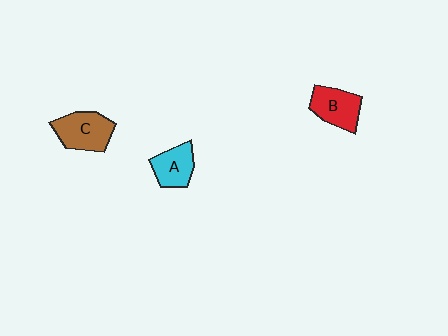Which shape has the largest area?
Shape C (brown).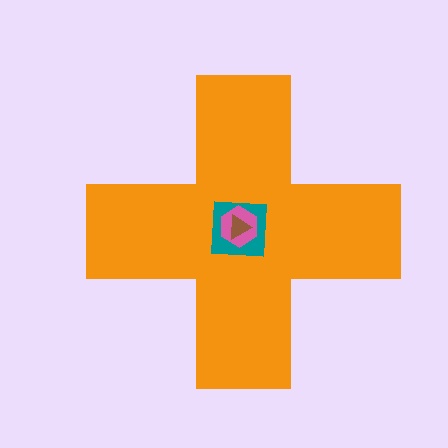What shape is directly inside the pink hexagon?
The brown triangle.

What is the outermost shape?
The orange cross.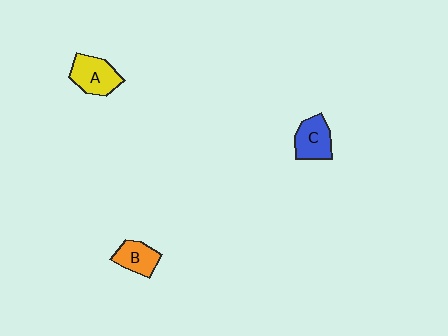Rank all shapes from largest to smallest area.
From largest to smallest: A (yellow), C (blue), B (orange).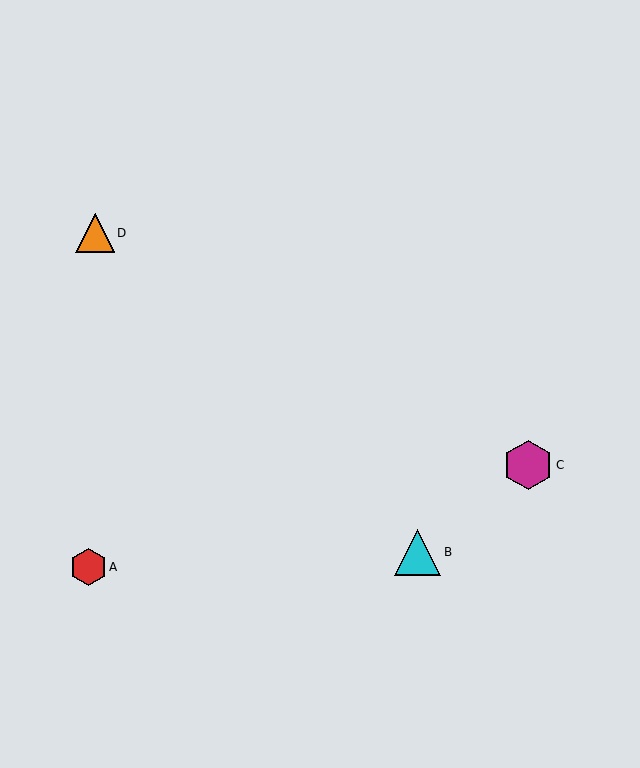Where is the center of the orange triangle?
The center of the orange triangle is at (95, 233).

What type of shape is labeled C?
Shape C is a magenta hexagon.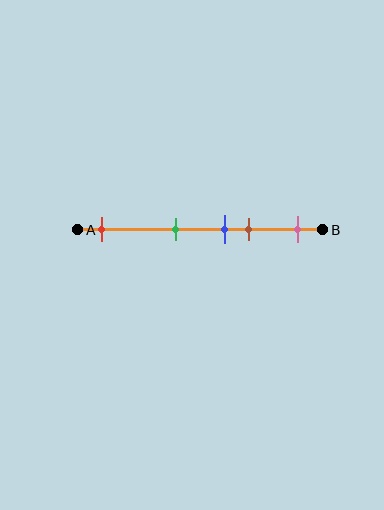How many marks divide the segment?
There are 5 marks dividing the segment.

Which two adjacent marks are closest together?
The blue and brown marks are the closest adjacent pair.